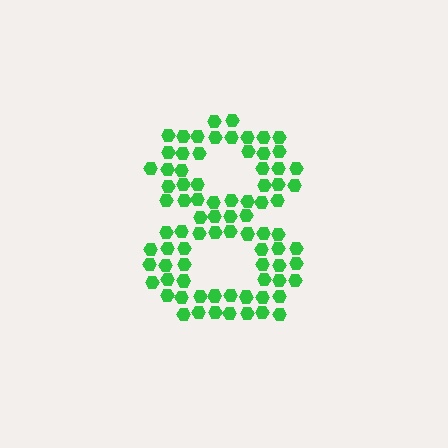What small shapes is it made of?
It is made of small hexagons.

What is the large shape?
The large shape is the digit 8.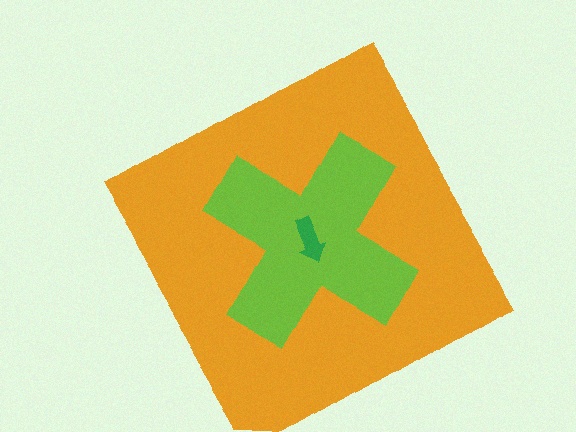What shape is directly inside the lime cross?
The green arrow.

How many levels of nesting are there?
3.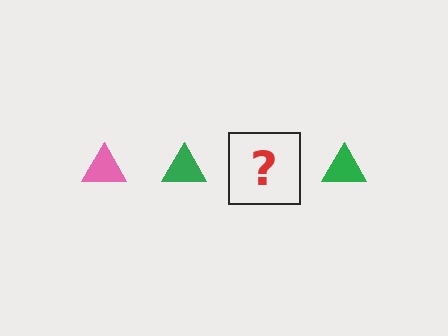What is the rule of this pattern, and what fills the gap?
The rule is that the pattern cycles through pink, green triangles. The gap should be filled with a pink triangle.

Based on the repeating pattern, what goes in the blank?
The blank should be a pink triangle.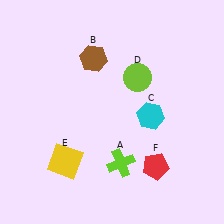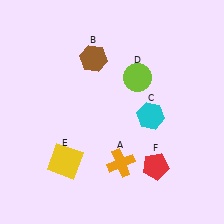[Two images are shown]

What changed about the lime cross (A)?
In Image 1, A is lime. In Image 2, it changed to orange.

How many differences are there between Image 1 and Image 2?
There is 1 difference between the two images.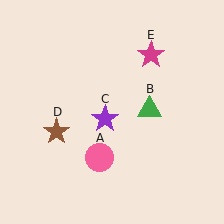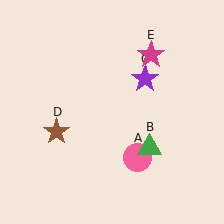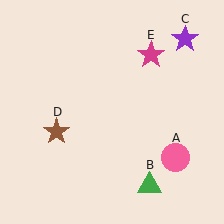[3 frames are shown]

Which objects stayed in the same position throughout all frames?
Brown star (object D) and magenta star (object E) remained stationary.